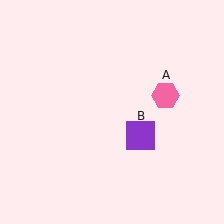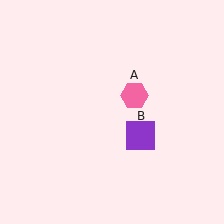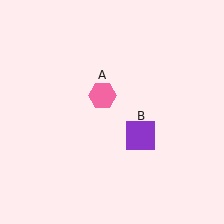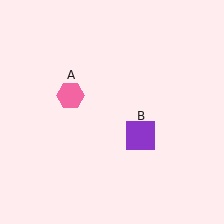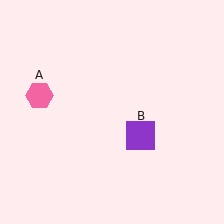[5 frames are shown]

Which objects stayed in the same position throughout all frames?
Purple square (object B) remained stationary.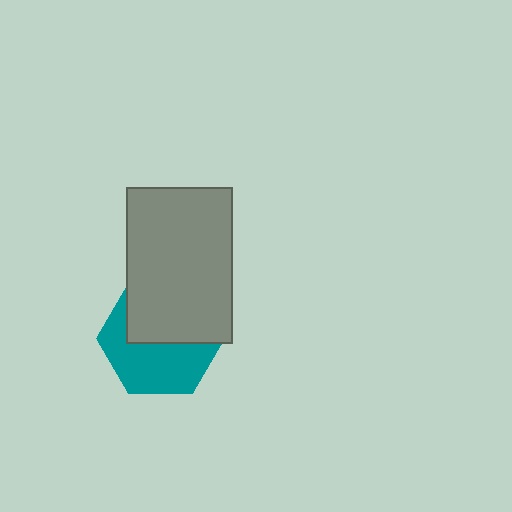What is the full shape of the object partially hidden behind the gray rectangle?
The partially hidden object is a teal hexagon.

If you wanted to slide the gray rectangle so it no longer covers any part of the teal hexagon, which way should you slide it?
Slide it up — that is the most direct way to separate the two shapes.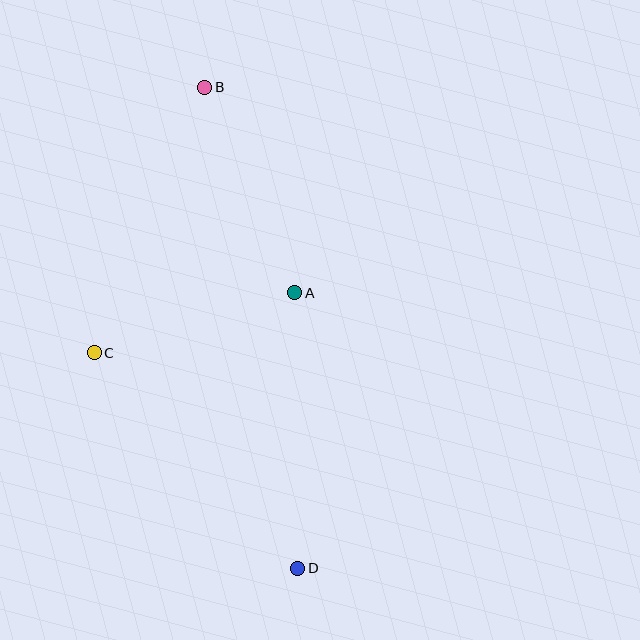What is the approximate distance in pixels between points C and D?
The distance between C and D is approximately 296 pixels.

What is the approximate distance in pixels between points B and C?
The distance between B and C is approximately 287 pixels.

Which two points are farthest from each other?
Points B and D are farthest from each other.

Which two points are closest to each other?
Points A and C are closest to each other.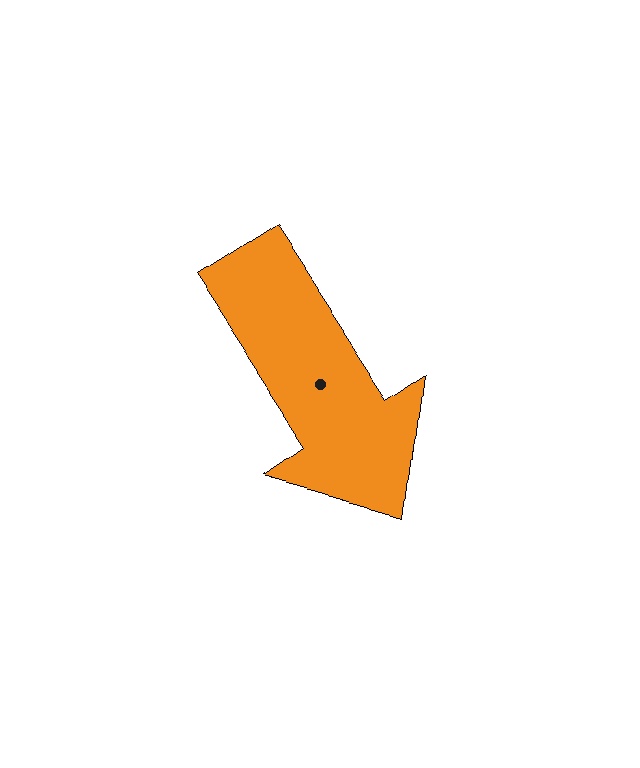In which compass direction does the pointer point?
Southeast.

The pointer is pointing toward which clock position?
Roughly 5 o'clock.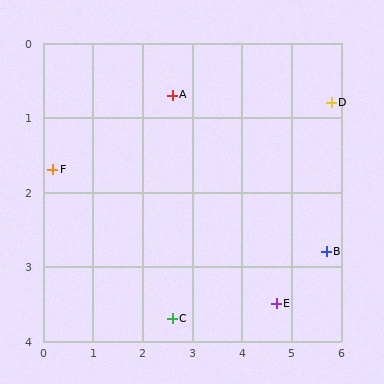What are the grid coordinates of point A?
Point A is at approximately (2.6, 0.7).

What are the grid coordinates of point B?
Point B is at approximately (5.7, 2.8).